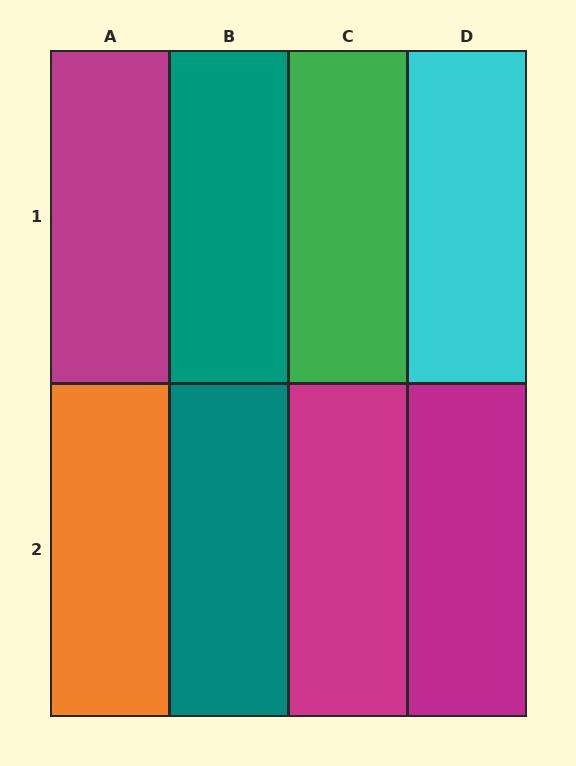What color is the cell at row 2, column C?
Magenta.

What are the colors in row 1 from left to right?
Magenta, teal, green, cyan.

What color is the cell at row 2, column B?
Teal.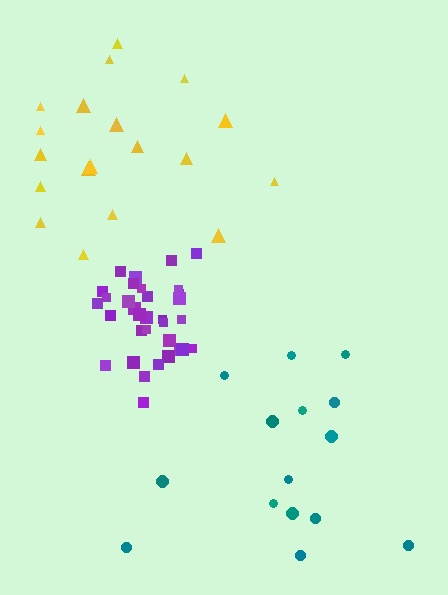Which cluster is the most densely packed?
Purple.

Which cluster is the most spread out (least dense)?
Teal.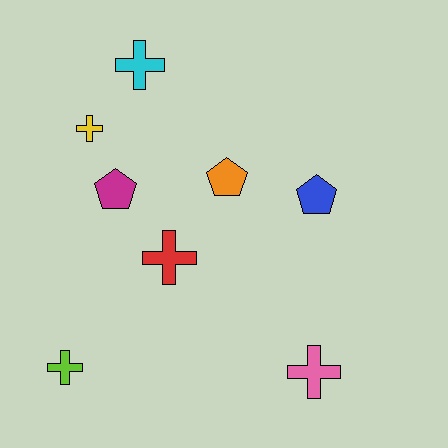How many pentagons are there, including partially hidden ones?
There are 3 pentagons.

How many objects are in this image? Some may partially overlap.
There are 8 objects.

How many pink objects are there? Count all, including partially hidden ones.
There is 1 pink object.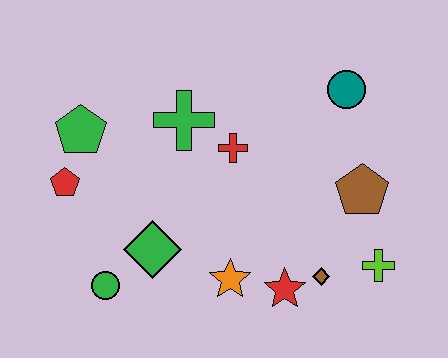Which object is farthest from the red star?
The green pentagon is farthest from the red star.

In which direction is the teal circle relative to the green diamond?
The teal circle is to the right of the green diamond.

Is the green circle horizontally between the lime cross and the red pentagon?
Yes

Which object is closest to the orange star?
The red star is closest to the orange star.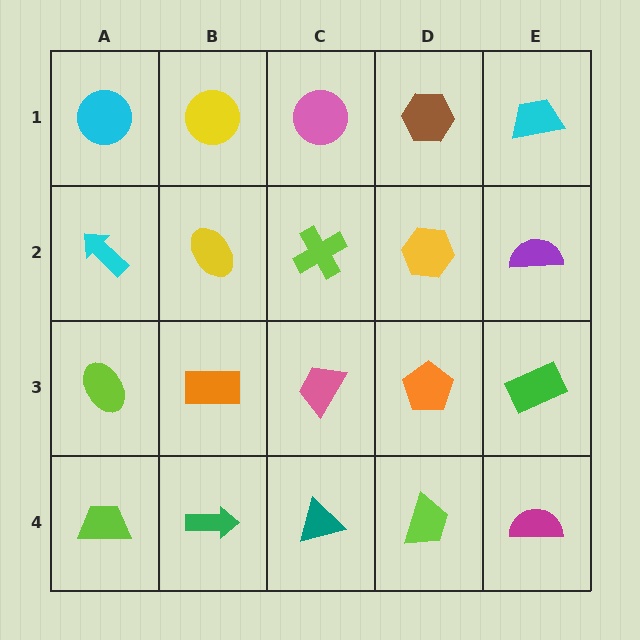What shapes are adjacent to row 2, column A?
A cyan circle (row 1, column A), a lime ellipse (row 3, column A), a yellow ellipse (row 2, column B).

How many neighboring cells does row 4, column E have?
2.